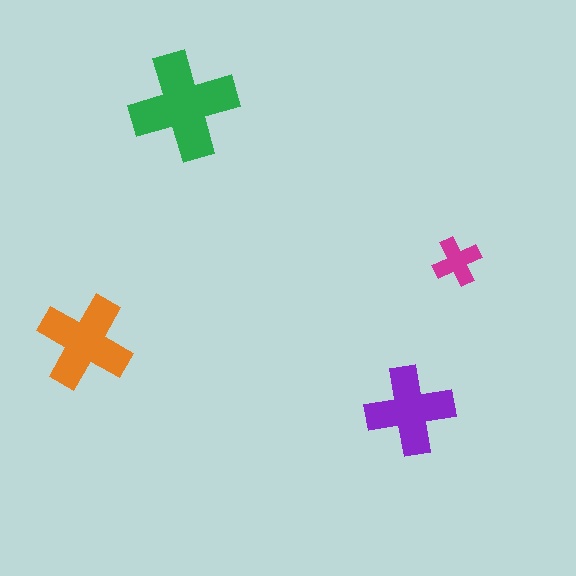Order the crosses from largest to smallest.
the green one, the orange one, the purple one, the magenta one.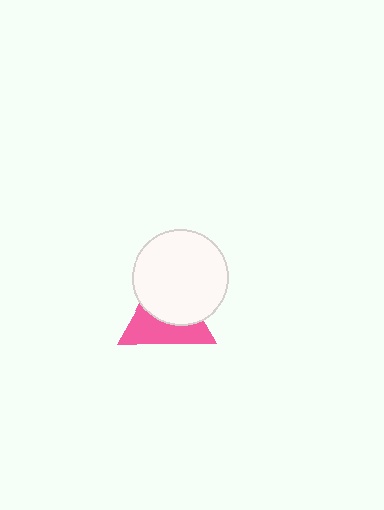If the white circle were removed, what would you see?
You would see the complete pink triangle.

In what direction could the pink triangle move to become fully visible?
The pink triangle could move toward the lower-left. That would shift it out from behind the white circle entirely.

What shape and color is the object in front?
The object in front is a white circle.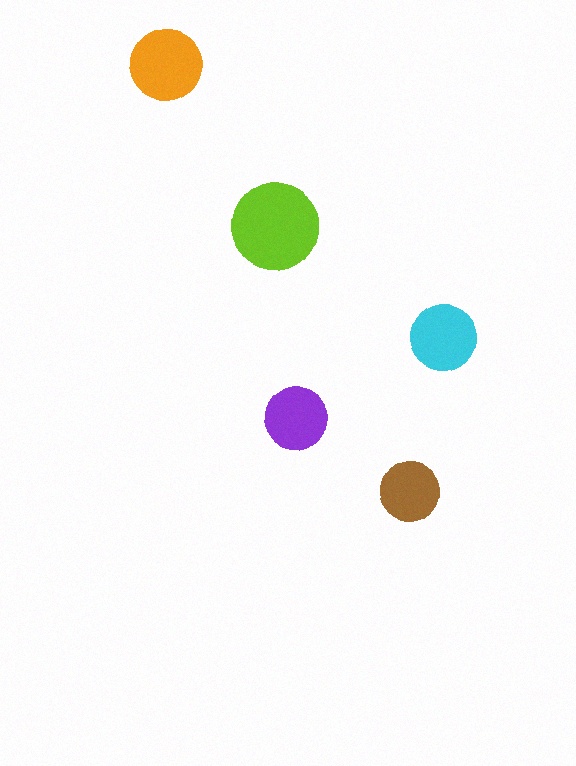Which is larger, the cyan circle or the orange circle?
The orange one.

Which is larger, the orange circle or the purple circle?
The orange one.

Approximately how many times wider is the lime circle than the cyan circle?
About 1.5 times wider.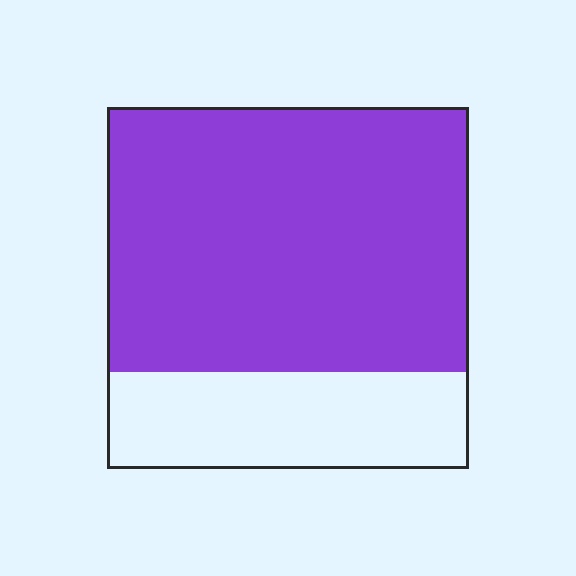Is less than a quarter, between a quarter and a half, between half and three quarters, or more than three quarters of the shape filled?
Between half and three quarters.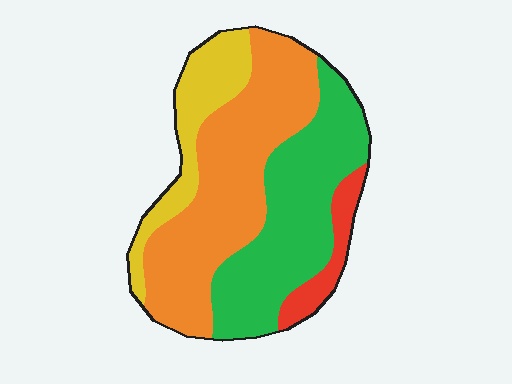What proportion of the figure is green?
Green takes up about one third (1/3) of the figure.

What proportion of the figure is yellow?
Yellow takes up about one sixth (1/6) of the figure.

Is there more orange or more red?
Orange.